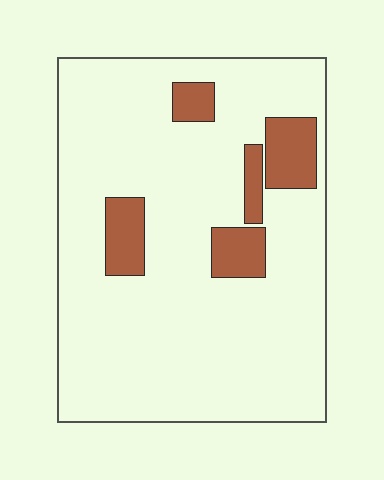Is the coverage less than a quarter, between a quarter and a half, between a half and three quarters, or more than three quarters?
Less than a quarter.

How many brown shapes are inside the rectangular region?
5.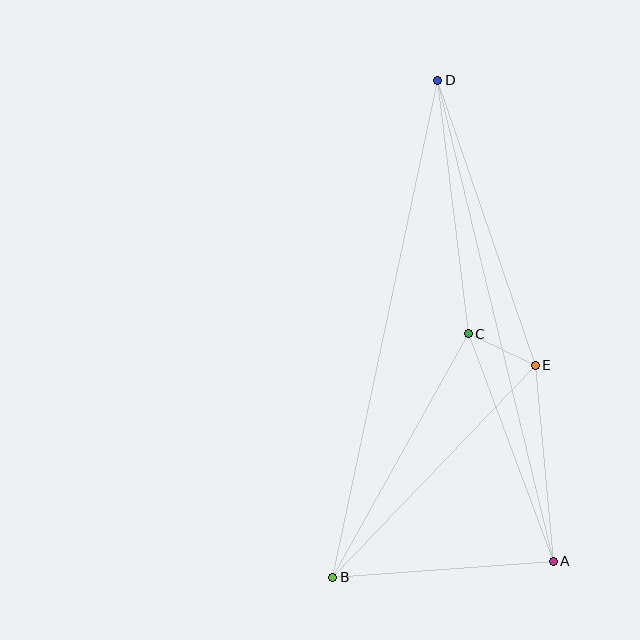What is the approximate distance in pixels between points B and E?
The distance between B and E is approximately 293 pixels.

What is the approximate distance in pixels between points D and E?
The distance between D and E is approximately 301 pixels.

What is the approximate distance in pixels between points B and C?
The distance between B and C is approximately 279 pixels.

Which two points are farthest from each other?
Points B and D are farthest from each other.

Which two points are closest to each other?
Points C and E are closest to each other.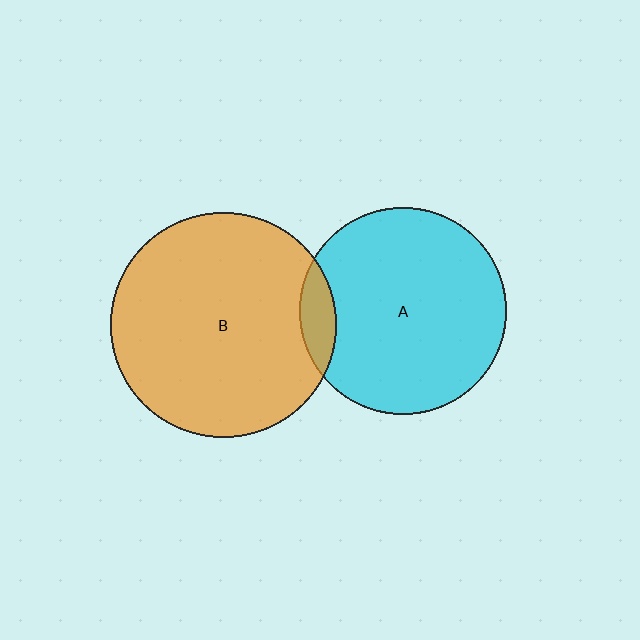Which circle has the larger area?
Circle B (orange).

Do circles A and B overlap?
Yes.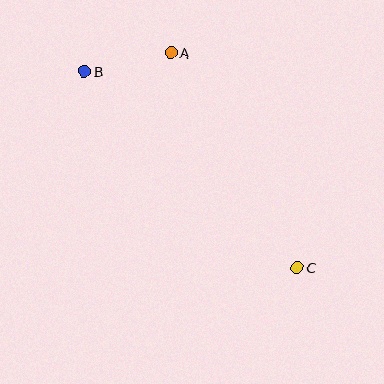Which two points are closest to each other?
Points A and B are closest to each other.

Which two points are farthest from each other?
Points B and C are farthest from each other.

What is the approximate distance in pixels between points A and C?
The distance between A and C is approximately 249 pixels.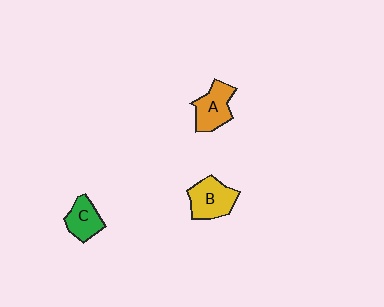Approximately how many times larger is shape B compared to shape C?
Approximately 1.3 times.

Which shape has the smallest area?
Shape C (green).